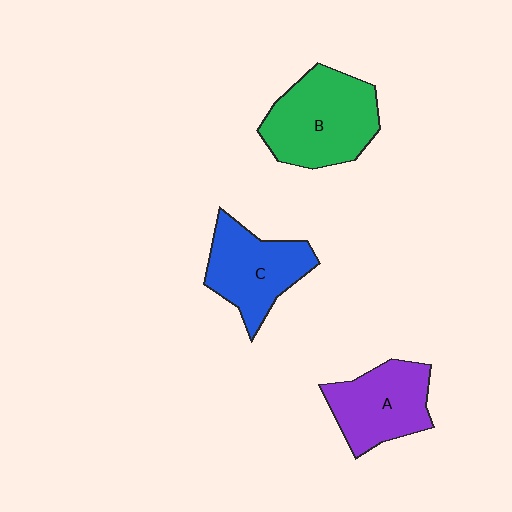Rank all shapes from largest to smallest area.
From largest to smallest: B (green), C (blue), A (purple).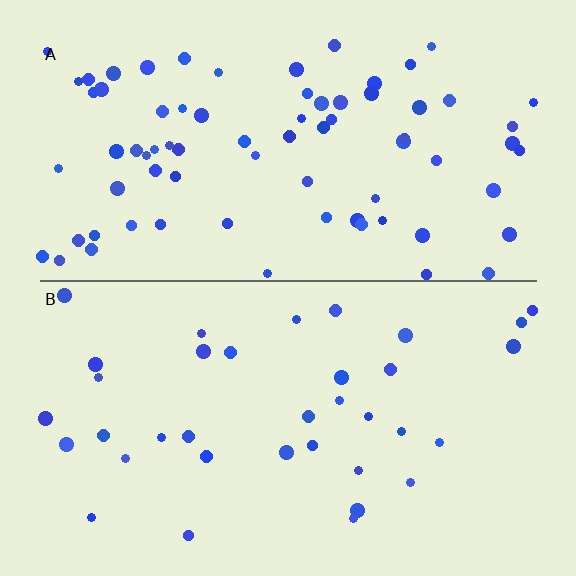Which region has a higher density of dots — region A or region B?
A (the top).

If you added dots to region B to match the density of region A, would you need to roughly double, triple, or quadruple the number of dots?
Approximately double.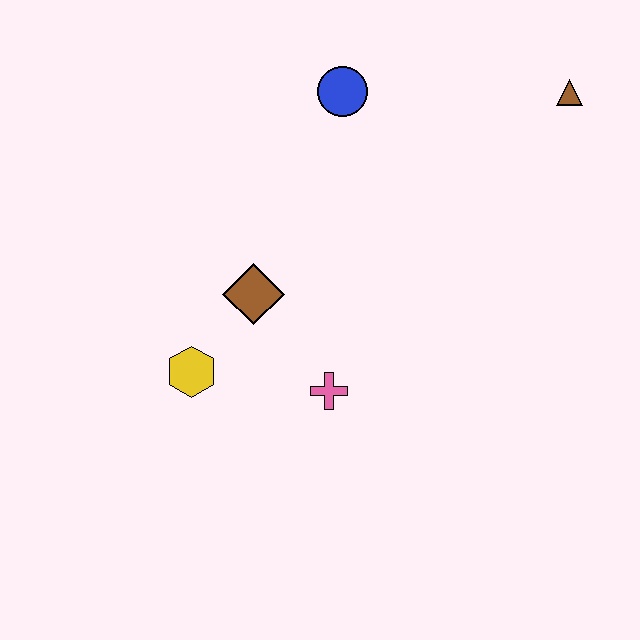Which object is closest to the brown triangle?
The blue circle is closest to the brown triangle.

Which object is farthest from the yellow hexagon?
The brown triangle is farthest from the yellow hexagon.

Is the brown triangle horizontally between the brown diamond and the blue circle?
No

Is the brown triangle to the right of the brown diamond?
Yes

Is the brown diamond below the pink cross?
No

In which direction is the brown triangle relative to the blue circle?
The brown triangle is to the right of the blue circle.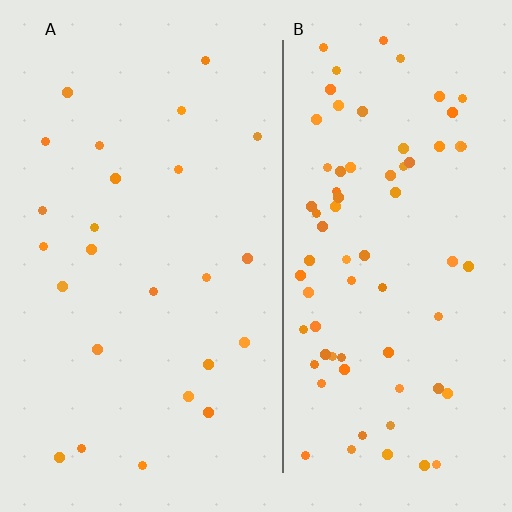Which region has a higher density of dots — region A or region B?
B (the right).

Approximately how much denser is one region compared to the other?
Approximately 3.1× — region B over region A.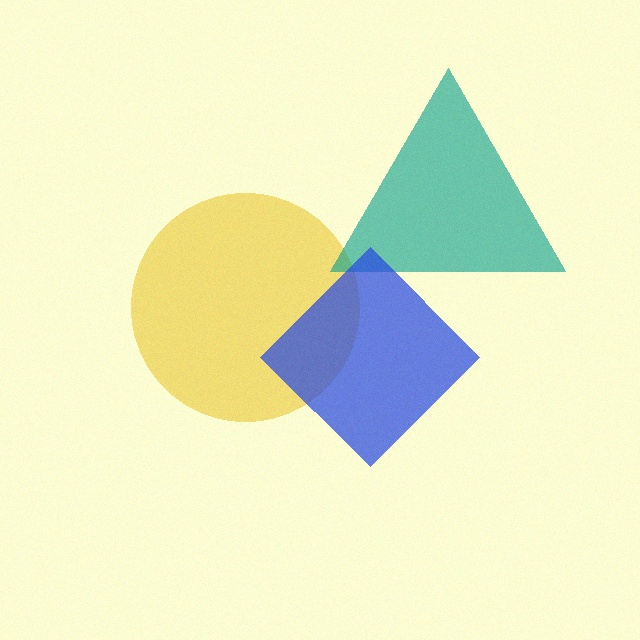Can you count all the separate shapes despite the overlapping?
Yes, there are 3 separate shapes.